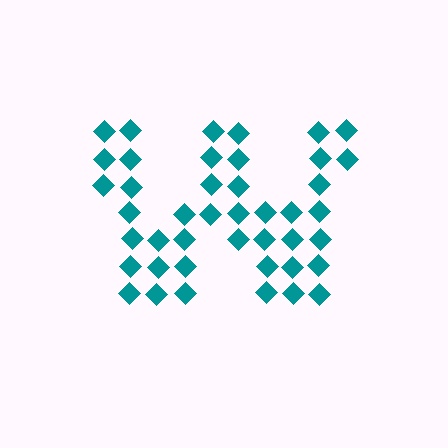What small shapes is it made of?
It is made of small diamonds.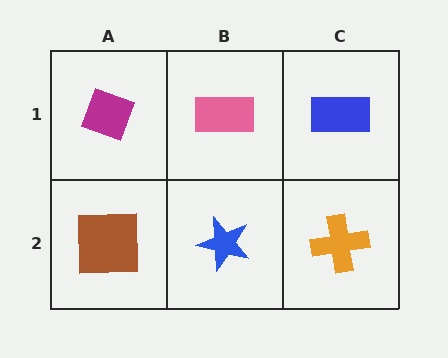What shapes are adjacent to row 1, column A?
A brown square (row 2, column A), a pink rectangle (row 1, column B).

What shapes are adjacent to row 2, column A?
A magenta diamond (row 1, column A), a blue star (row 2, column B).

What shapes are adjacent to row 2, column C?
A blue rectangle (row 1, column C), a blue star (row 2, column B).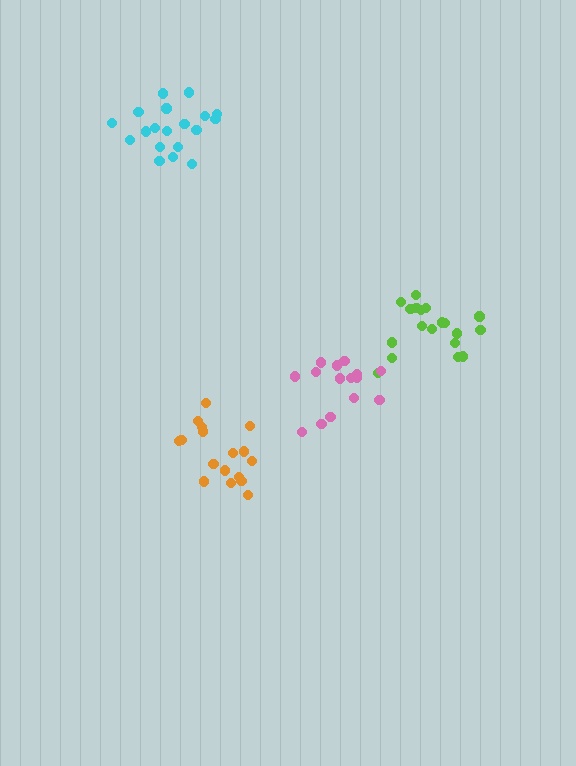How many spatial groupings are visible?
There are 4 spatial groupings.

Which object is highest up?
The cyan cluster is topmost.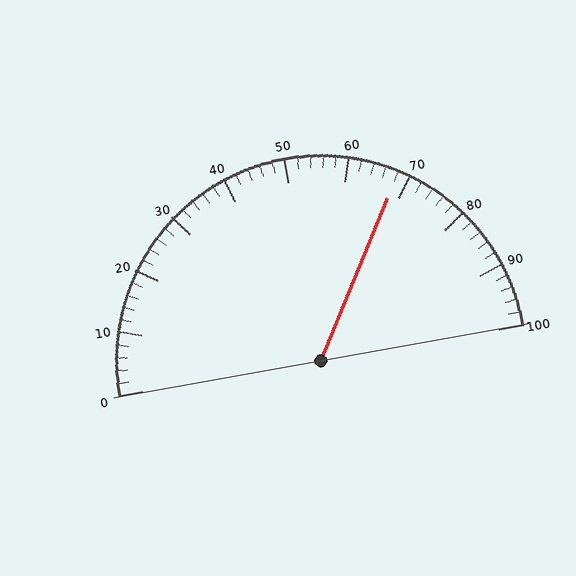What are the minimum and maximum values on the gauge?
The gauge ranges from 0 to 100.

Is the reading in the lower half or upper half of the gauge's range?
The reading is in the upper half of the range (0 to 100).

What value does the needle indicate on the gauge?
The needle indicates approximately 68.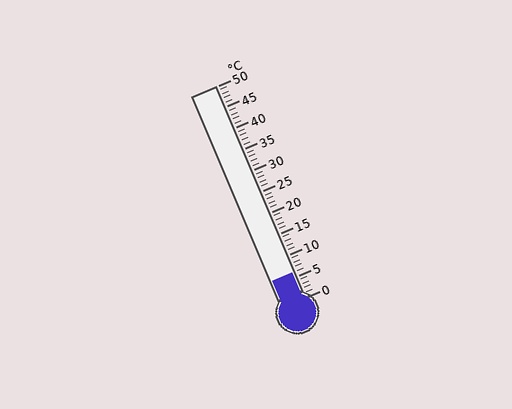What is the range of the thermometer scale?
The thermometer scale ranges from 0°C to 50°C.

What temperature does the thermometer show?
The thermometer shows approximately 6°C.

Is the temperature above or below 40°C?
The temperature is below 40°C.